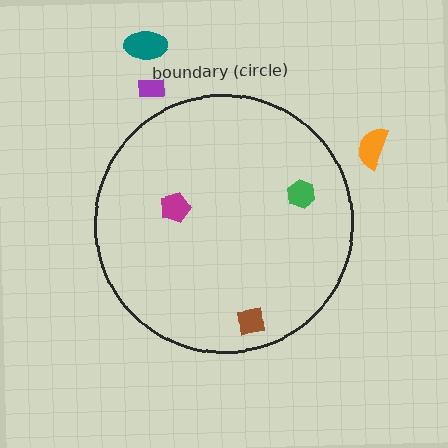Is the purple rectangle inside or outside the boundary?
Outside.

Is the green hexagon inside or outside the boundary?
Inside.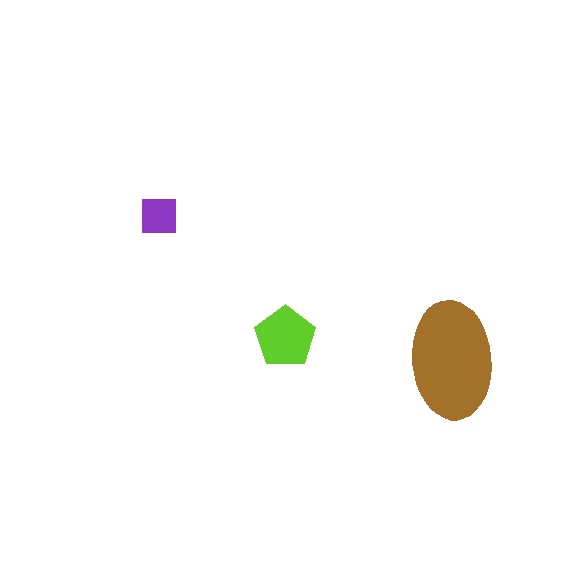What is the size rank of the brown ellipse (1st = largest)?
1st.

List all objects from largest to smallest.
The brown ellipse, the lime pentagon, the purple square.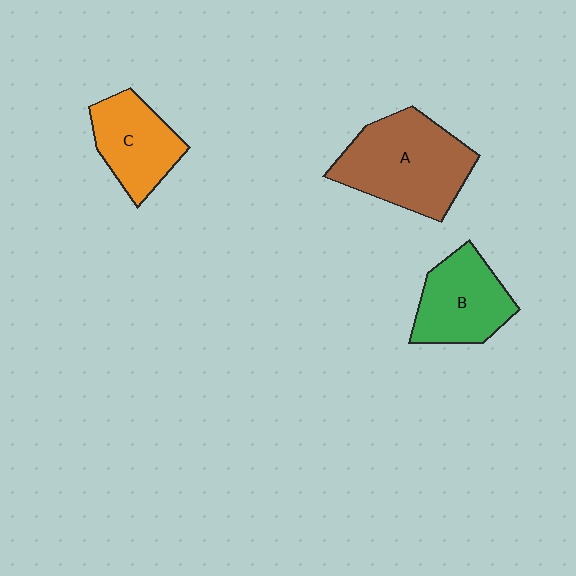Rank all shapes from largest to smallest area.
From largest to smallest: A (brown), B (green), C (orange).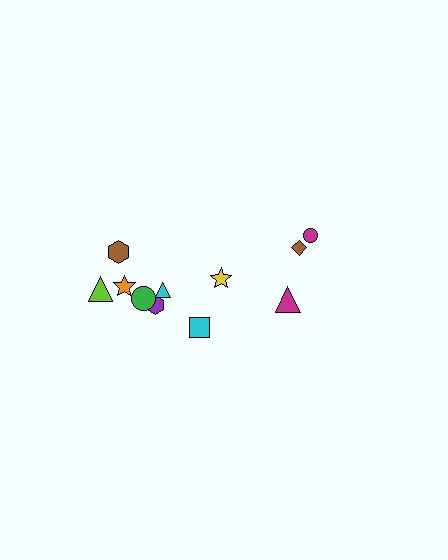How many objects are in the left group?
There are 8 objects.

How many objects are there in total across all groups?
There are 11 objects.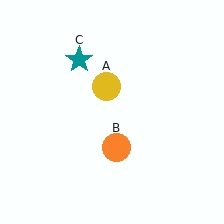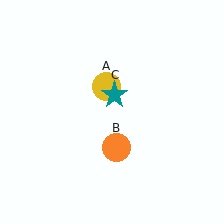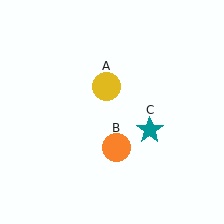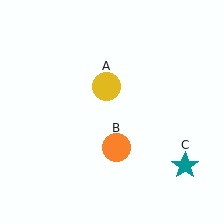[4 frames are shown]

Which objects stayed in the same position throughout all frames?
Yellow circle (object A) and orange circle (object B) remained stationary.